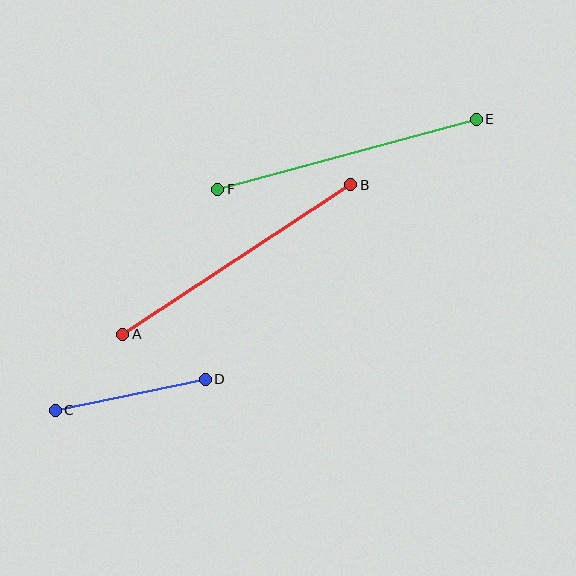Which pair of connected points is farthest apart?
Points A and B are farthest apart.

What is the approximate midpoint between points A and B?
The midpoint is at approximately (237, 260) pixels.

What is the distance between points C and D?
The distance is approximately 153 pixels.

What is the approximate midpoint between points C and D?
The midpoint is at approximately (130, 395) pixels.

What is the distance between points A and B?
The distance is approximately 273 pixels.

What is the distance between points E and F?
The distance is approximately 268 pixels.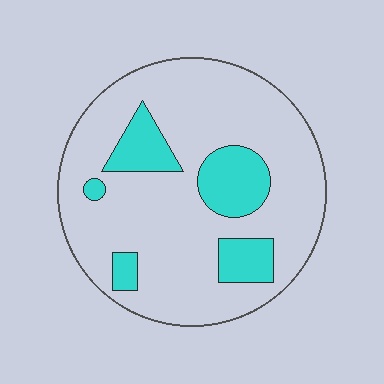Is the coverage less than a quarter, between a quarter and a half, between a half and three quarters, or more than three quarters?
Less than a quarter.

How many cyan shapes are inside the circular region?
5.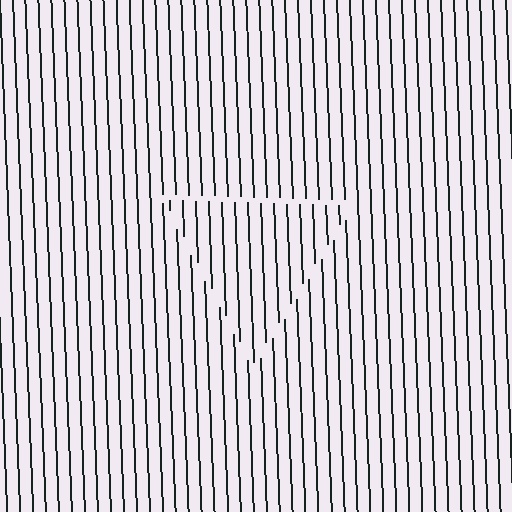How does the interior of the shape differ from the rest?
The interior of the shape contains the same grating, shifted by half a period — the contour is defined by the phase discontinuity where line-ends from the inner and outer gratings abut.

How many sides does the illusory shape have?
3 sides — the line-ends trace a triangle.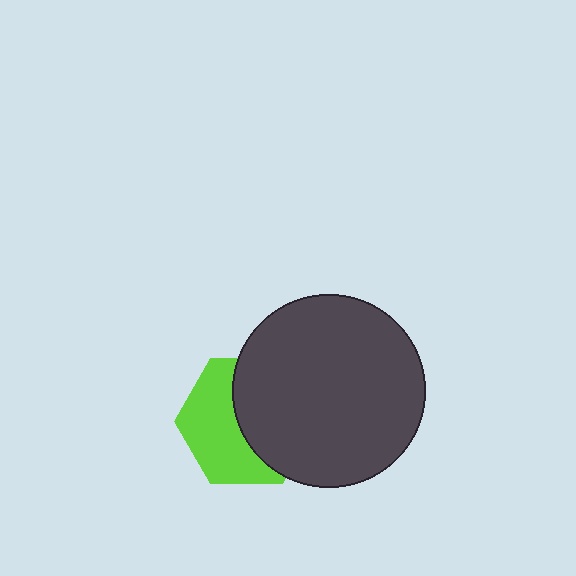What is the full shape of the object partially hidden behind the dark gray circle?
The partially hidden object is a lime hexagon.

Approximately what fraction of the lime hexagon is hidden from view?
Roughly 51% of the lime hexagon is hidden behind the dark gray circle.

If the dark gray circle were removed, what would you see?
You would see the complete lime hexagon.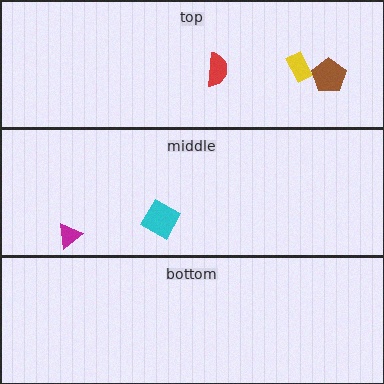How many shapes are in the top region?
3.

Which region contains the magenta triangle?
The middle region.